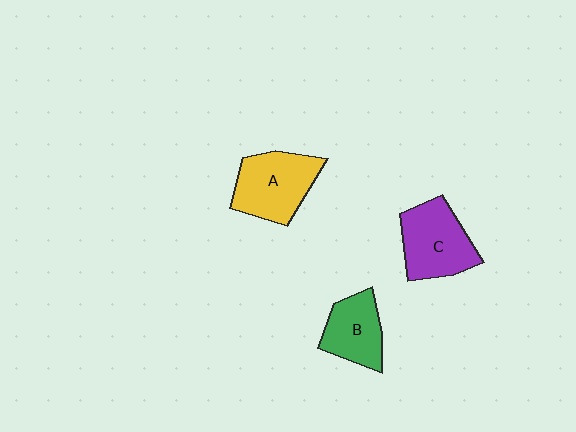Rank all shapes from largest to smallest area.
From largest to smallest: A (yellow), C (purple), B (green).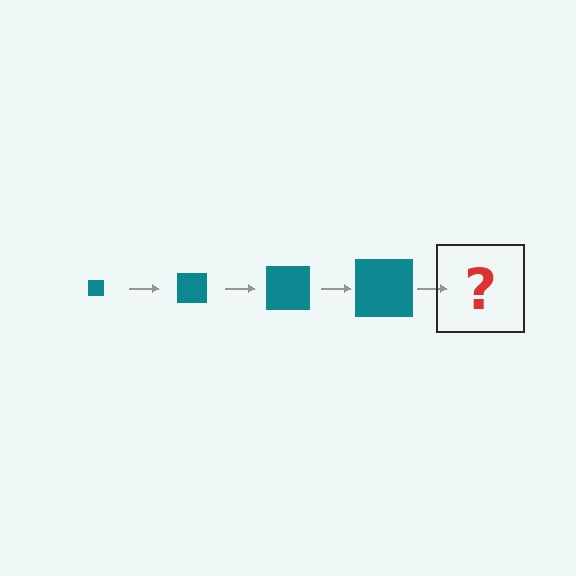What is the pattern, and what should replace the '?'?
The pattern is that the square gets progressively larger each step. The '?' should be a teal square, larger than the previous one.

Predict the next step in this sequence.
The next step is a teal square, larger than the previous one.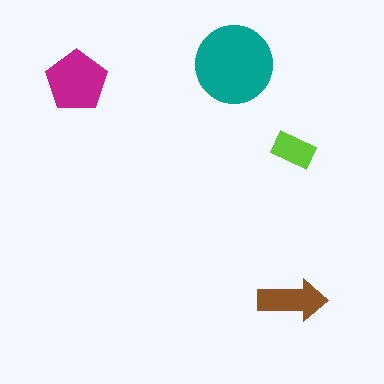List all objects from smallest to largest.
The lime rectangle, the brown arrow, the magenta pentagon, the teal circle.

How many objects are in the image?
There are 4 objects in the image.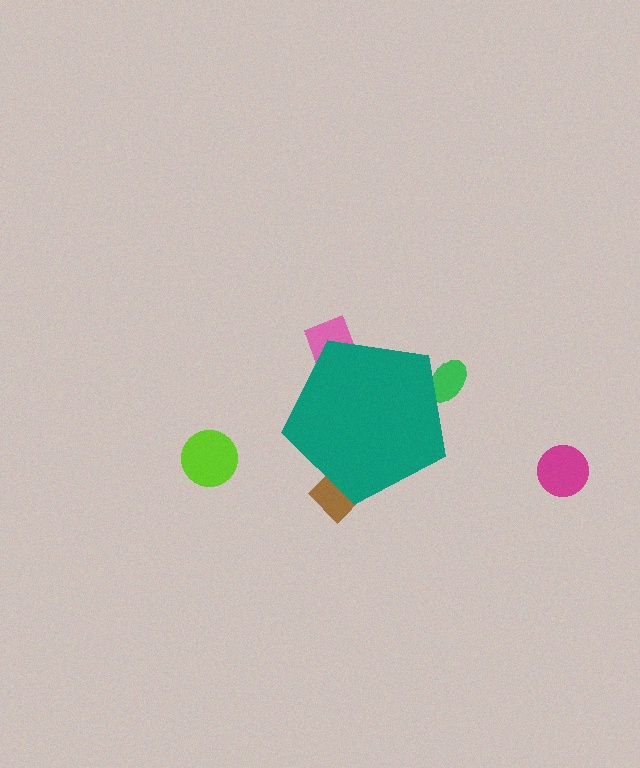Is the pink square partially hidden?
Yes, the pink square is partially hidden behind the teal pentagon.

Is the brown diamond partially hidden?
Yes, the brown diamond is partially hidden behind the teal pentagon.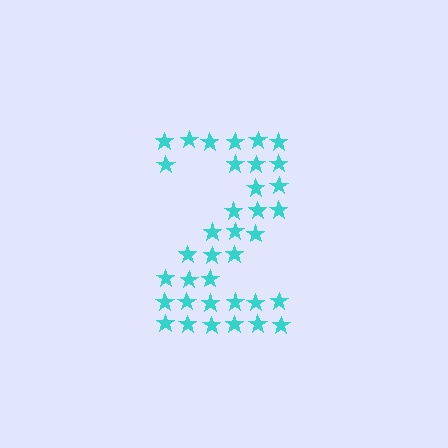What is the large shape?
The large shape is the digit 2.